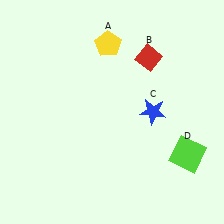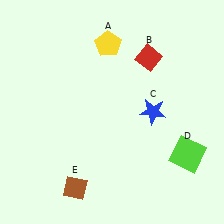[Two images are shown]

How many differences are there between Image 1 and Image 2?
There is 1 difference between the two images.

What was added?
A brown diamond (E) was added in Image 2.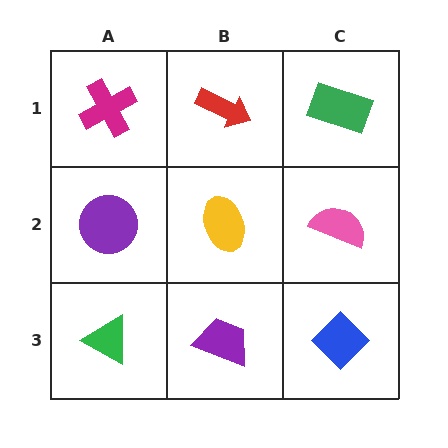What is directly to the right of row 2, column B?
A pink semicircle.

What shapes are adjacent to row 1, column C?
A pink semicircle (row 2, column C), a red arrow (row 1, column B).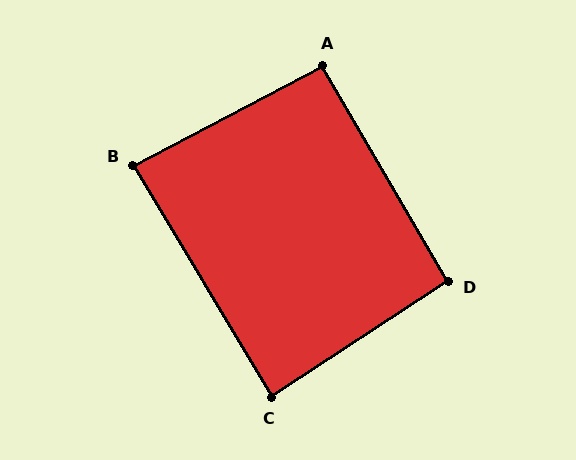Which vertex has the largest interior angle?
D, at approximately 93 degrees.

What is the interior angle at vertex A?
Approximately 92 degrees (approximately right).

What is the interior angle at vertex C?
Approximately 88 degrees (approximately right).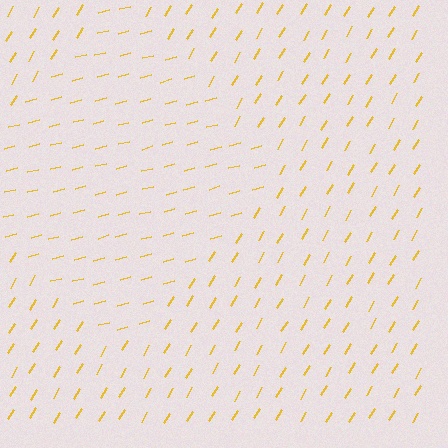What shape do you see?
I see a diamond.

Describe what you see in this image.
The image is filled with small yellow line segments. A diamond region in the image has lines oriented differently from the surrounding lines, creating a visible texture boundary.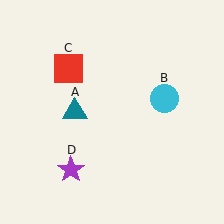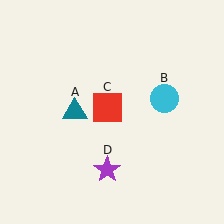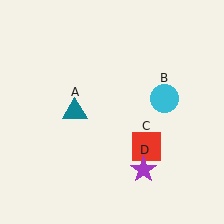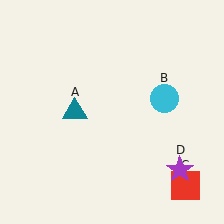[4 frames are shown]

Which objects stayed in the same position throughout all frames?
Teal triangle (object A) and cyan circle (object B) remained stationary.